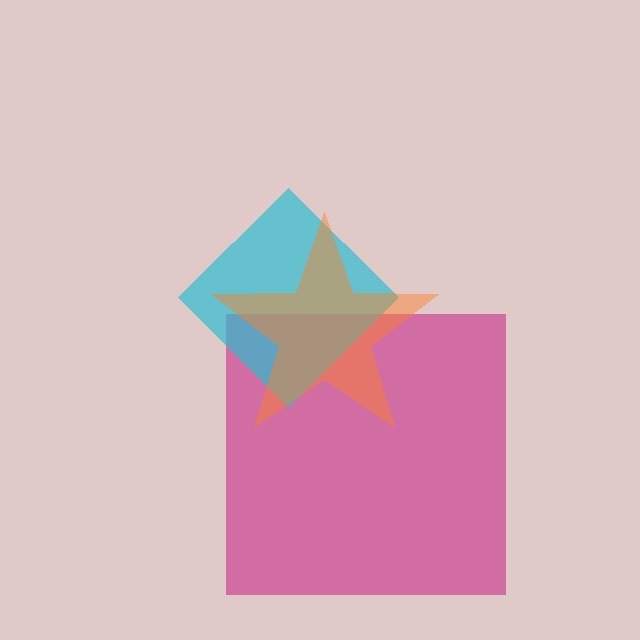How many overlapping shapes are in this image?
There are 3 overlapping shapes in the image.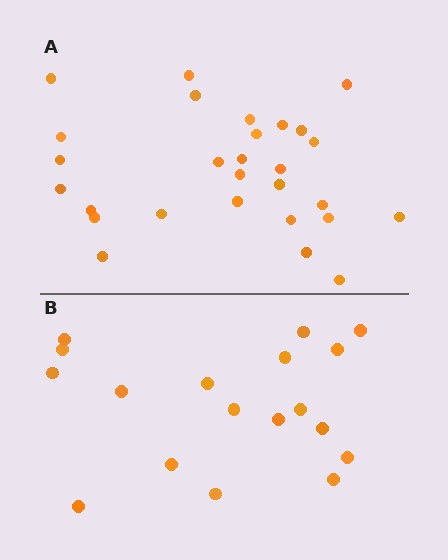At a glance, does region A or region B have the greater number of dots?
Region A (the top region) has more dots.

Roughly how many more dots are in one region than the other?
Region A has roughly 10 or so more dots than region B.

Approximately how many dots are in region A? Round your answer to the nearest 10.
About 30 dots. (The exact count is 28, which rounds to 30.)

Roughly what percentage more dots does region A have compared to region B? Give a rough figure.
About 55% more.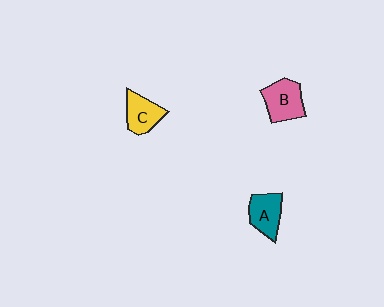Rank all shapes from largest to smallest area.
From largest to smallest: B (pink), A (teal), C (yellow).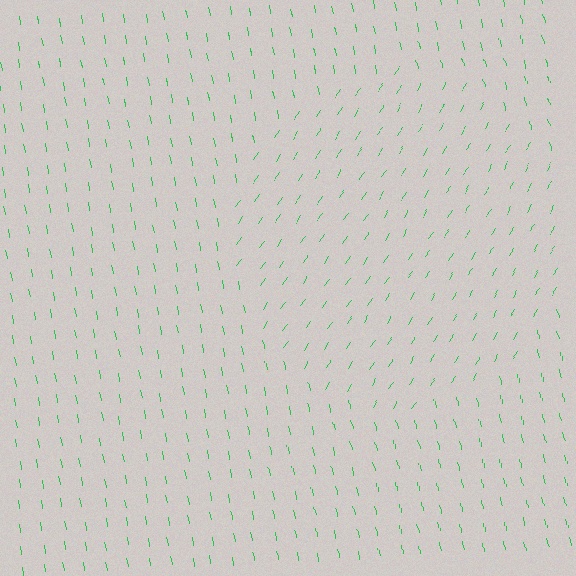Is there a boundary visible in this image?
Yes, there is a texture boundary formed by a change in line orientation.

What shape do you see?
I see a circle.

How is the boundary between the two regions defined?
The boundary is defined purely by a change in line orientation (approximately 45 degrees difference). All lines are the same color and thickness.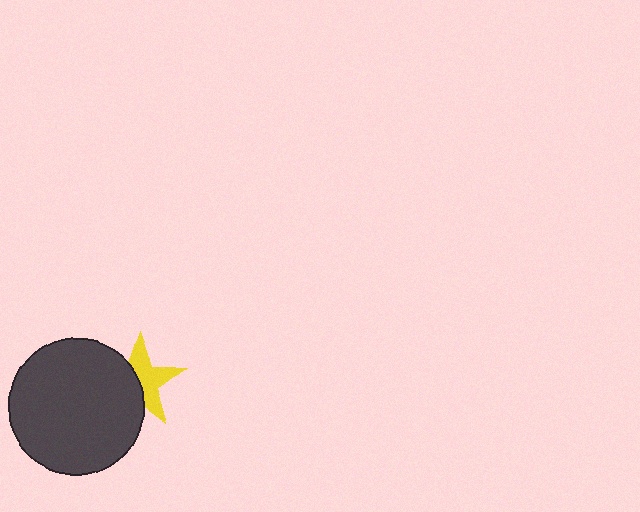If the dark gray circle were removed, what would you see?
You would see the complete yellow star.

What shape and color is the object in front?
The object in front is a dark gray circle.